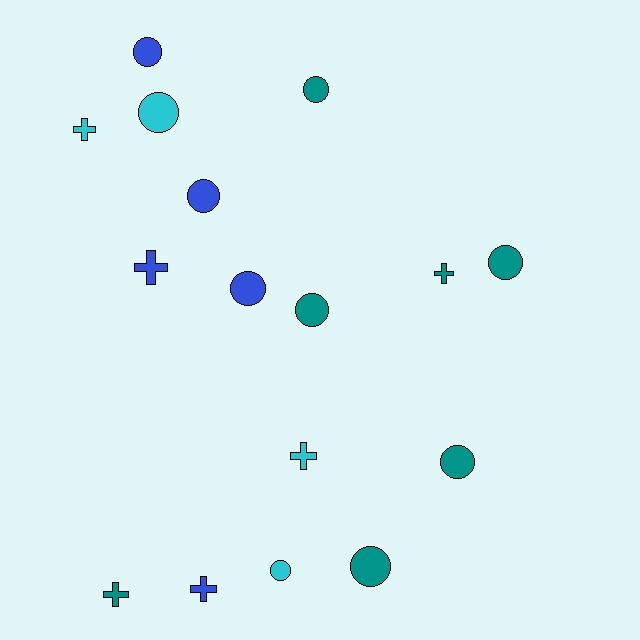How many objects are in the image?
There are 16 objects.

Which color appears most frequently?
Teal, with 7 objects.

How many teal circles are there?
There are 5 teal circles.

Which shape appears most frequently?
Circle, with 10 objects.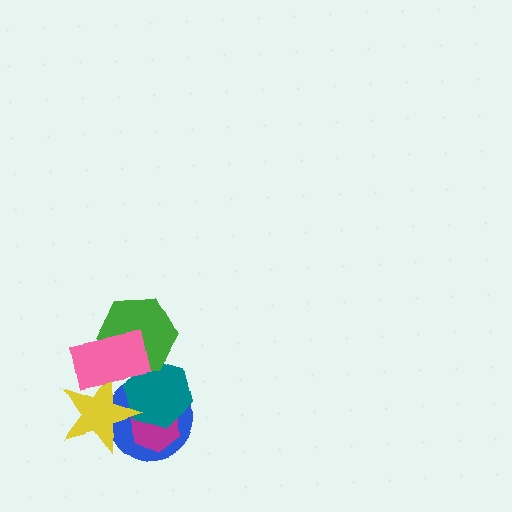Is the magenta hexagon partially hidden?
Yes, it is partially covered by another shape.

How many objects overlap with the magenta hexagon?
3 objects overlap with the magenta hexagon.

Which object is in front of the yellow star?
The pink rectangle is in front of the yellow star.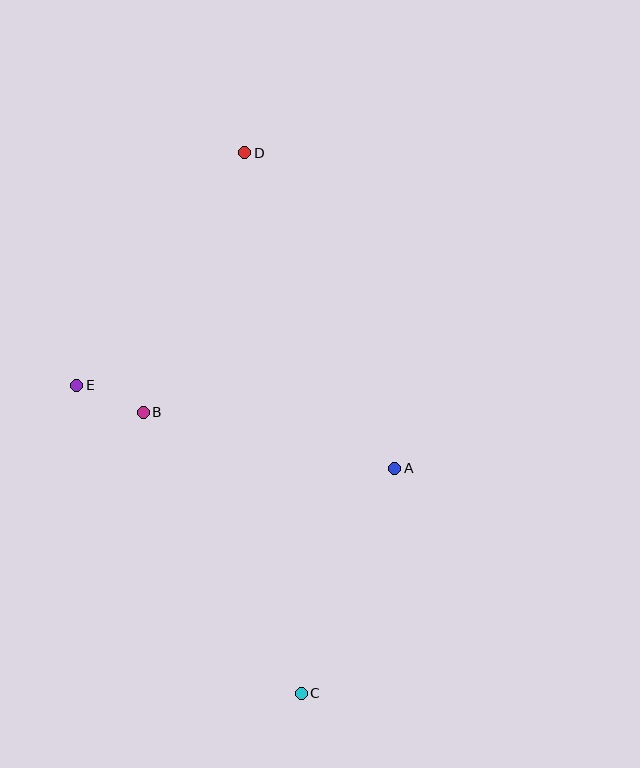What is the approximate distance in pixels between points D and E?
The distance between D and E is approximately 287 pixels.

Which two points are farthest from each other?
Points C and D are farthest from each other.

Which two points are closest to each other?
Points B and E are closest to each other.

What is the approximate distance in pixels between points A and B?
The distance between A and B is approximately 258 pixels.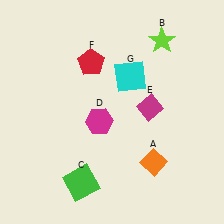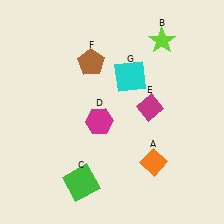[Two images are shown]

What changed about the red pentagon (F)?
In Image 1, F is red. In Image 2, it changed to brown.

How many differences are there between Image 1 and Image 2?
There is 1 difference between the two images.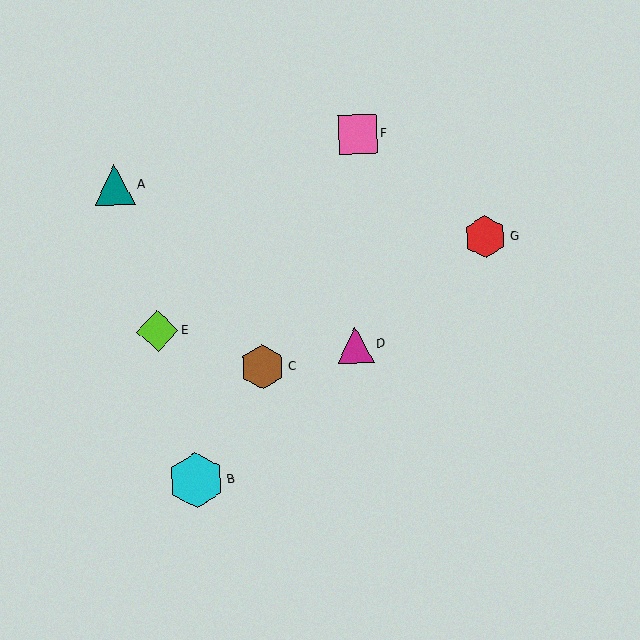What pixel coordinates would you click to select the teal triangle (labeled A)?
Click at (114, 185) to select the teal triangle A.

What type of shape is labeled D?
Shape D is a magenta triangle.